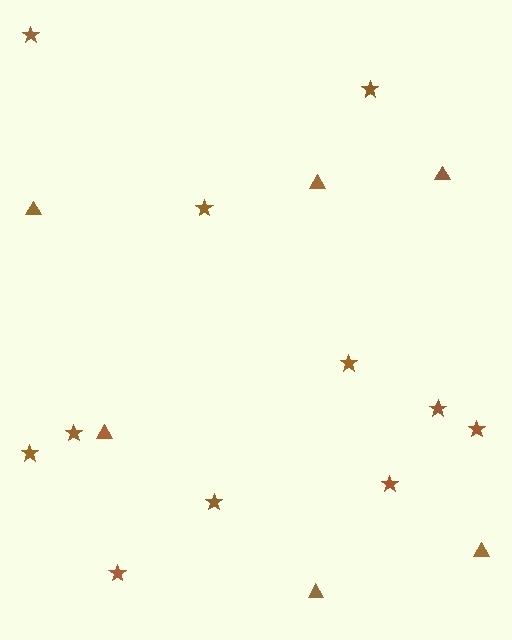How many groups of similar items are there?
There are 2 groups: one group of triangles (6) and one group of stars (11).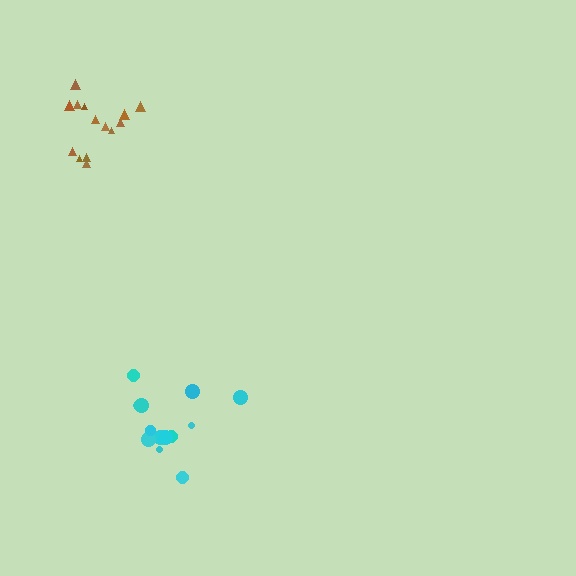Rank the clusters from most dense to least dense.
brown, cyan.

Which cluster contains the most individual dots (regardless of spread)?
Brown (14).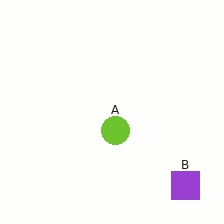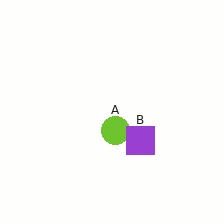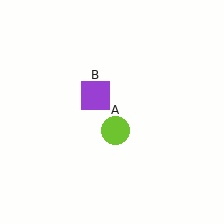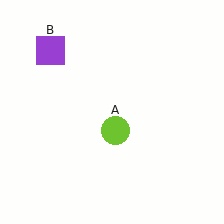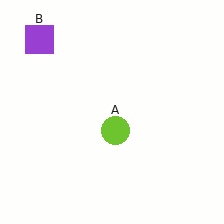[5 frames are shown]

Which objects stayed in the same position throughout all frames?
Lime circle (object A) remained stationary.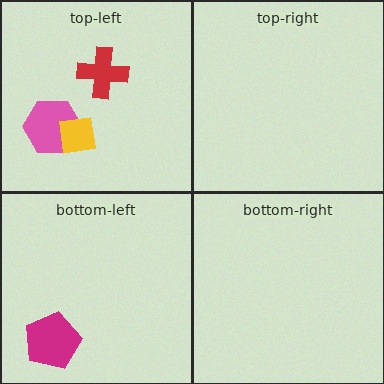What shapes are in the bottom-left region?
The magenta pentagon.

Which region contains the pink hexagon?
The top-left region.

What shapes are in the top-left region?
The pink hexagon, the red cross, the yellow square.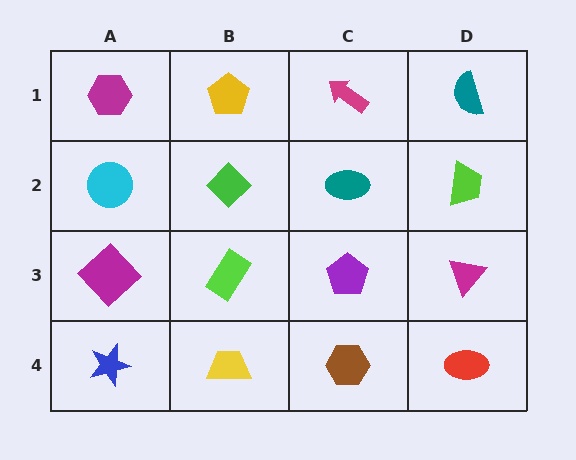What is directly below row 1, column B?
A green diamond.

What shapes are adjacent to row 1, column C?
A teal ellipse (row 2, column C), a yellow pentagon (row 1, column B), a teal semicircle (row 1, column D).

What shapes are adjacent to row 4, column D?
A magenta triangle (row 3, column D), a brown hexagon (row 4, column C).